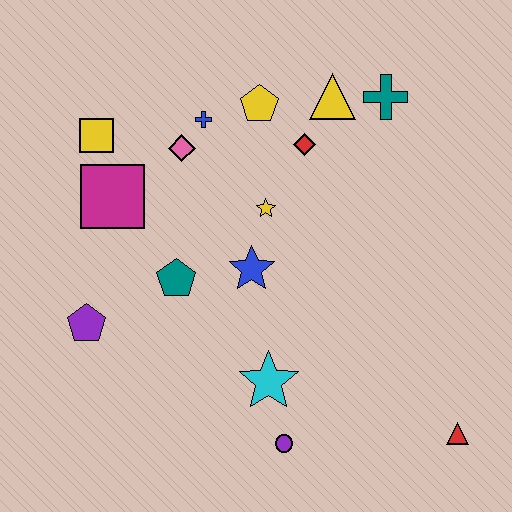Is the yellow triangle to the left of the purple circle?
No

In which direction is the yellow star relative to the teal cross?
The yellow star is to the left of the teal cross.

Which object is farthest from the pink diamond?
The red triangle is farthest from the pink diamond.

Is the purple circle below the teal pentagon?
Yes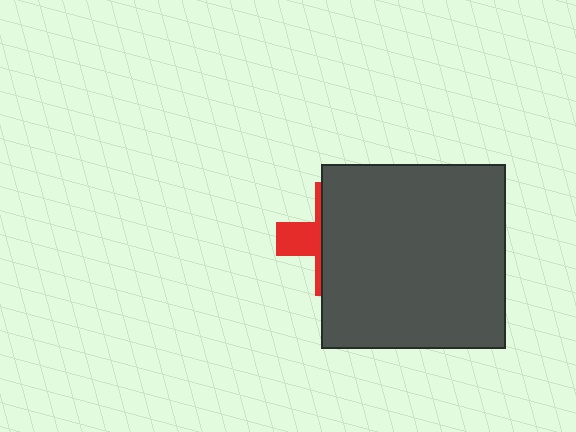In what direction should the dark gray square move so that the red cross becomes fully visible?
The dark gray square should move right. That is the shortest direction to clear the overlap and leave the red cross fully visible.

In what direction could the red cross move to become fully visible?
The red cross could move left. That would shift it out from behind the dark gray square entirely.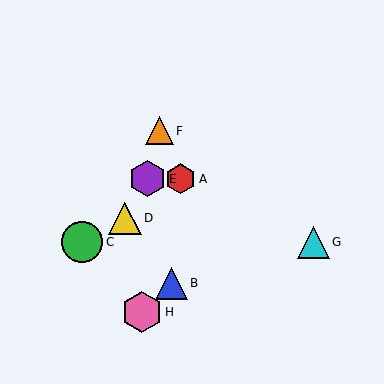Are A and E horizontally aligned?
Yes, both are at y≈179.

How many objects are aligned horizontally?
2 objects (A, E) are aligned horizontally.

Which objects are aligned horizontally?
Objects A, E are aligned horizontally.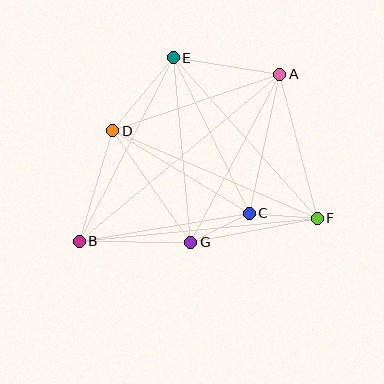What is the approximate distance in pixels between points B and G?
The distance between B and G is approximately 111 pixels.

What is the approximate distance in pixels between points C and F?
The distance between C and F is approximately 68 pixels.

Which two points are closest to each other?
Points C and G are closest to each other.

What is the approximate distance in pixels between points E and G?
The distance between E and G is approximately 185 pixels.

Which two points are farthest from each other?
Points A and B are farthest from each other.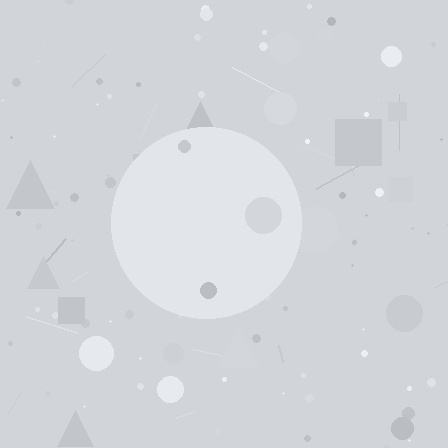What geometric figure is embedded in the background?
A circle is embedded in the background.